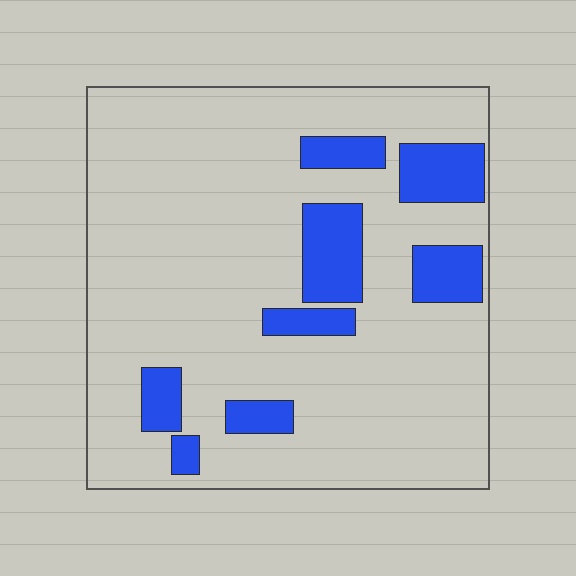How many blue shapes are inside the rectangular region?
8.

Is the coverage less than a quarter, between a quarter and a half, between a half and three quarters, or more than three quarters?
Less than a quarter.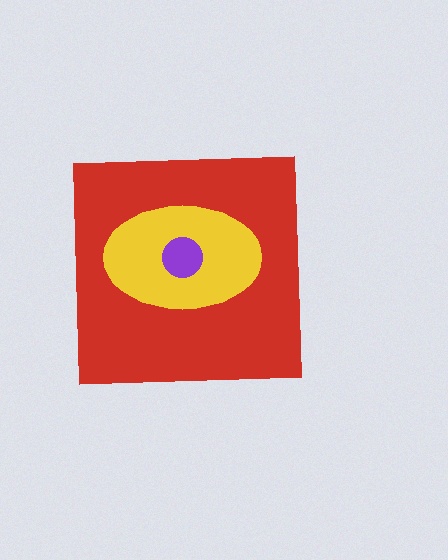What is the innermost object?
The purple circle.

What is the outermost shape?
The red square.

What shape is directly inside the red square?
The yellow ellipse.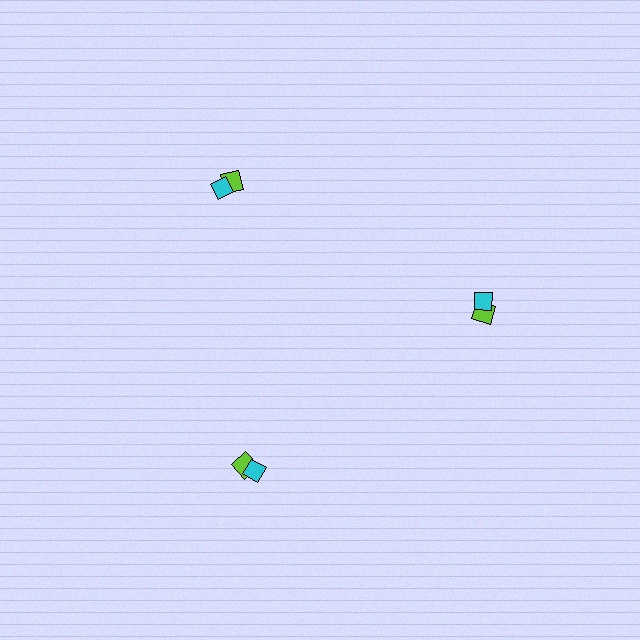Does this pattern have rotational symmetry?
Yes, this pattern has 3-fold rotational symmetry. It looks the same after rotating 120 degrees around the center.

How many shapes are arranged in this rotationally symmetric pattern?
There are 6 shapes, arranged in 3 groups of 2.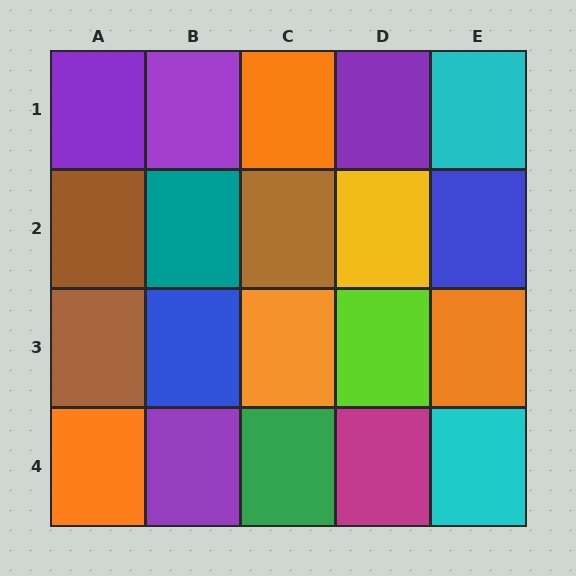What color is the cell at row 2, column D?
Yellow.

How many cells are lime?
1 cell is lime.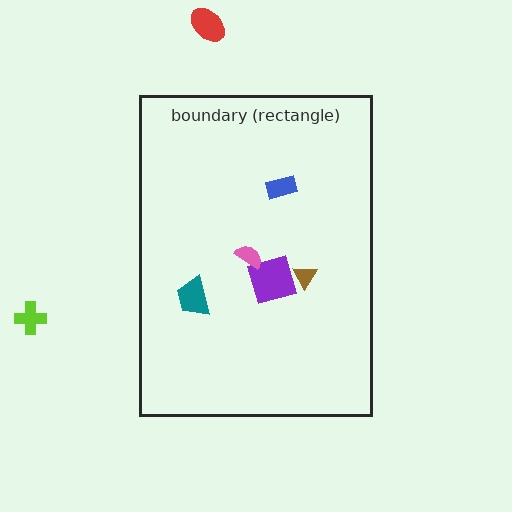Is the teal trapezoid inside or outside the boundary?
Inside.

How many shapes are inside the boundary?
5 inside, 2 outside.